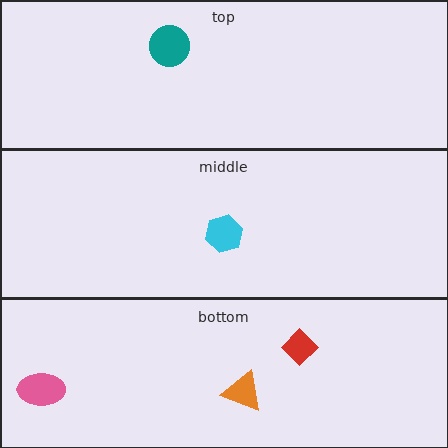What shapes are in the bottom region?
The red diamond, the orange triangle, the pink ellipse.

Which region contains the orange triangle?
The bottom region.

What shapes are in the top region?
The teal circle.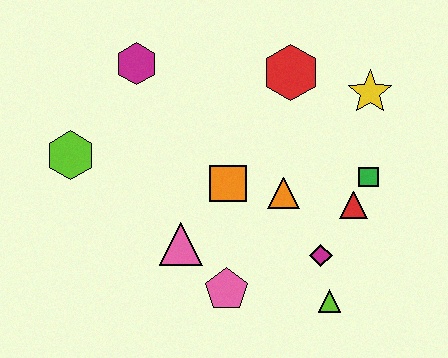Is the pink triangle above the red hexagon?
No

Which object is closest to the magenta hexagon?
The lime hexagon is closest to the magenta hexagon.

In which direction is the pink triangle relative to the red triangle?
The pink triangle is to the left of the red triangle.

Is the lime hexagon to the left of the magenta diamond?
Yes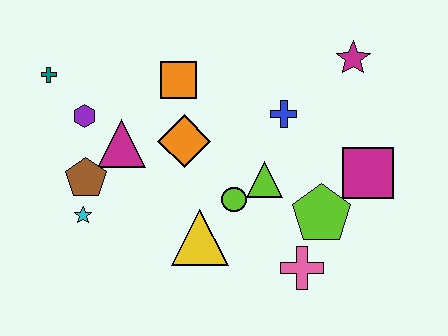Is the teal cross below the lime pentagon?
No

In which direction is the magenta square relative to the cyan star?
The magenta square is to the right of the cyan star.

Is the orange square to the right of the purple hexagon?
Yes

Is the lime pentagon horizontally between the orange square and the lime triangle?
No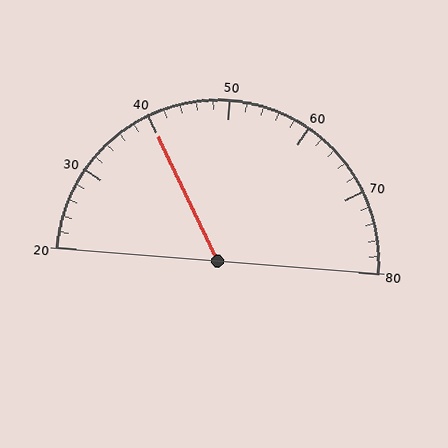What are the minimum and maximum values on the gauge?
The gauge ranges from 20 to 80.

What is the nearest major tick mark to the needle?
The nearest major tick mark is 40.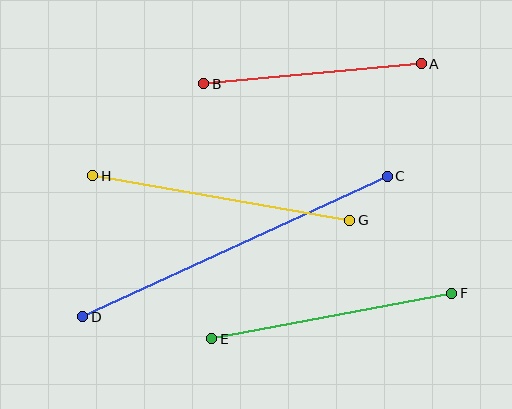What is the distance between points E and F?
The distance is approximately 244 pixels.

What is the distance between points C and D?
The distance is approximately 335 pixels.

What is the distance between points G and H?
The distance is approximately 260 pixels.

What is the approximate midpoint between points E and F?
The midpoint is at approximately (332, 316) pixels.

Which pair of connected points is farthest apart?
Points C and D are farthest apart.